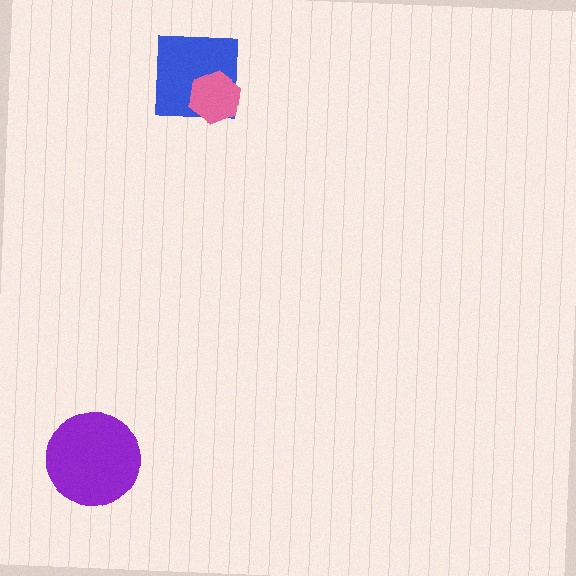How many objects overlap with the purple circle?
0 objects overlap with the purple circle.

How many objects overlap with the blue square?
1 object overlaps with the blue square.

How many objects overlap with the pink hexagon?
1 object overlaps with the pink hexagon.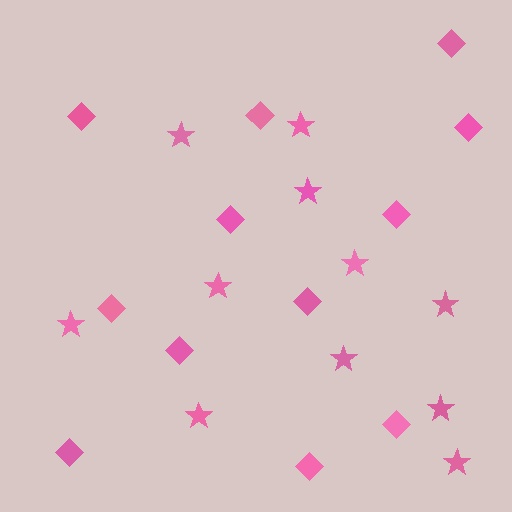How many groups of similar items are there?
There are 2 groups: one group of stars (11) and one group of diamonds (12).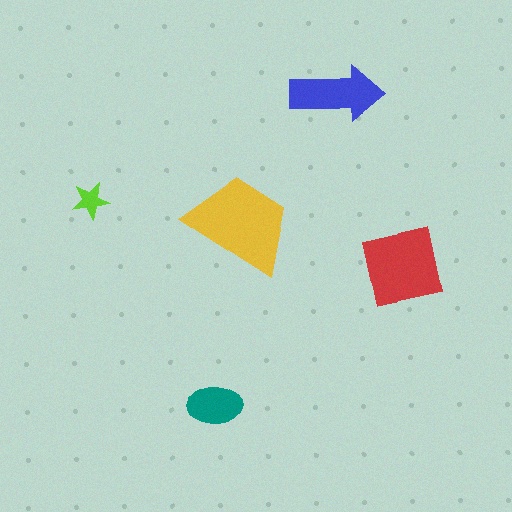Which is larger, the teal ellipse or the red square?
The red square.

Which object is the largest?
The yellow trapezoid.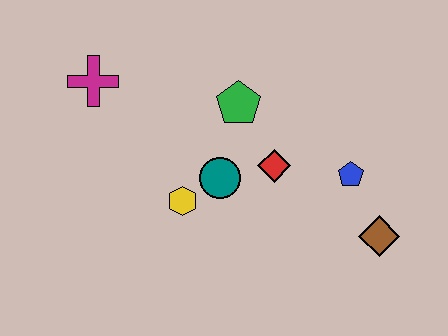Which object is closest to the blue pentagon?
The brown diamond is closest to the blue pentagon.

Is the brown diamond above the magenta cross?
No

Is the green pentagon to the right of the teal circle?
Yes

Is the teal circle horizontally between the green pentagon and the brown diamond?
No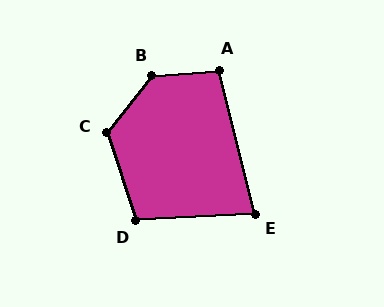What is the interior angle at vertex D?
Approximately 105 degrees (obtuse).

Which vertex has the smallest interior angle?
E, at approximately 79 degrees.